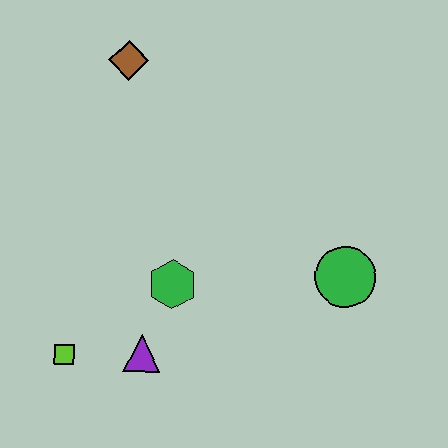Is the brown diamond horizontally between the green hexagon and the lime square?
Yes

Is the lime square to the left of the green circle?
Yes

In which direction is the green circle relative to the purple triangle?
The green circle is to the right of the purple triangle.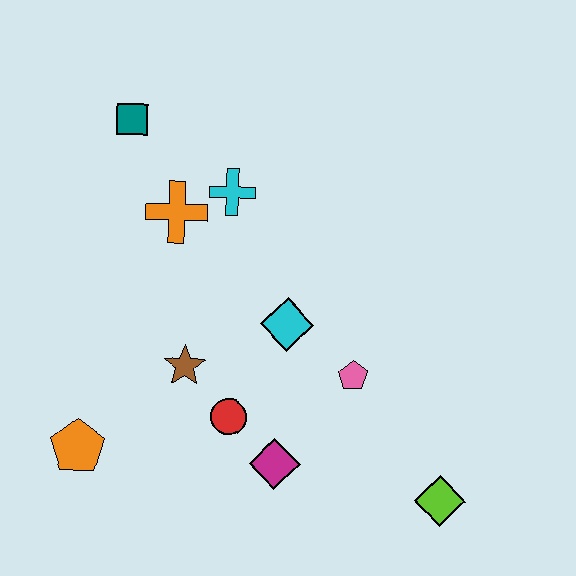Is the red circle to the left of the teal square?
No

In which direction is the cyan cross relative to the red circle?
The cyan cross is above the red circle.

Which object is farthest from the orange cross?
The lime diamond is farthest from the orange cross.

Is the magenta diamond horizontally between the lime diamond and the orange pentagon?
Yes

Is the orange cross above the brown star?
Yes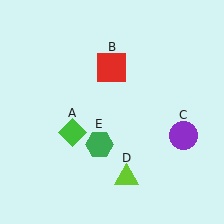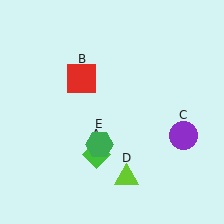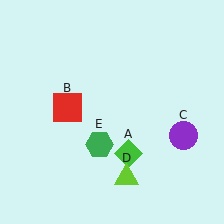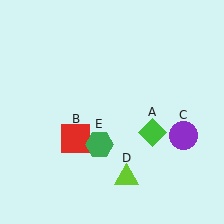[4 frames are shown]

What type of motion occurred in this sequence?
The green diamond (object A), red square (object B) rotated counterclockwise around the center of the scene.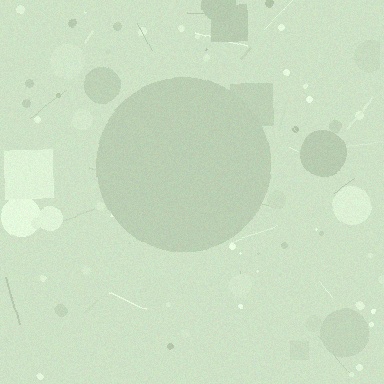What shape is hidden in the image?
A circle is hidden in the image.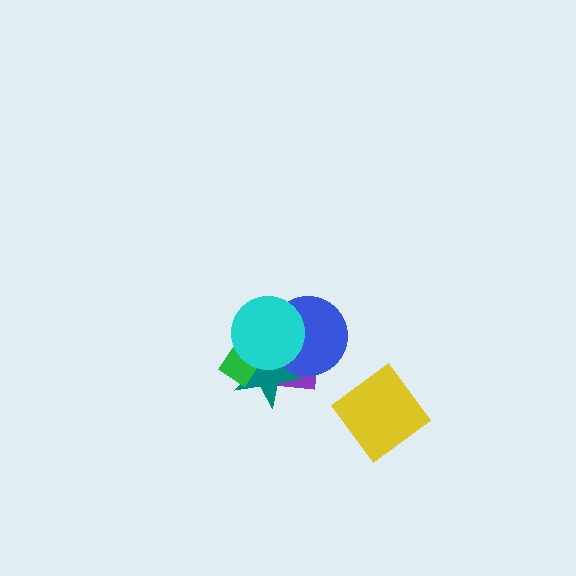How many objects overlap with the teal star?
4 objects overlap with the teal star.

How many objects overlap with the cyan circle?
4 objects overlap with the cyan circle.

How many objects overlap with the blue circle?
3 objects overlap with the blue circle.